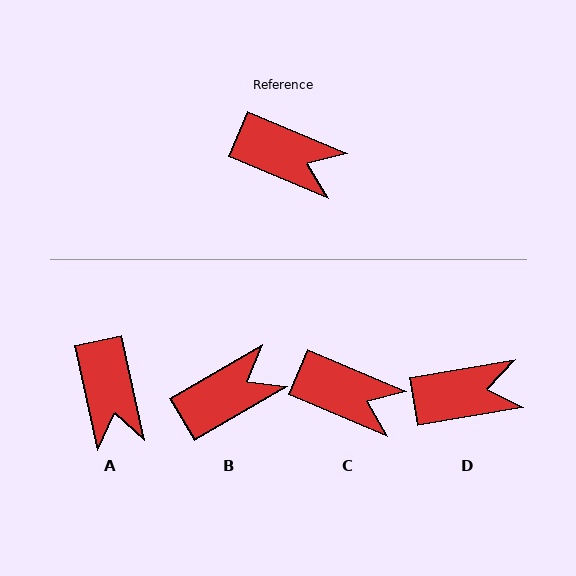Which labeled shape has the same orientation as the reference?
C.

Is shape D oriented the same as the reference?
No, it is off by about 32 degrees.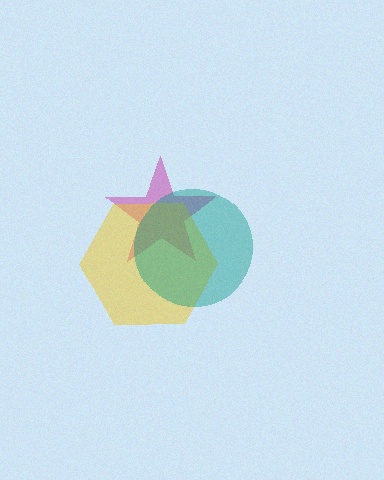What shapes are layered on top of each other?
The layered shapes are: a magenta star, a yellow hexagon, a teal circle.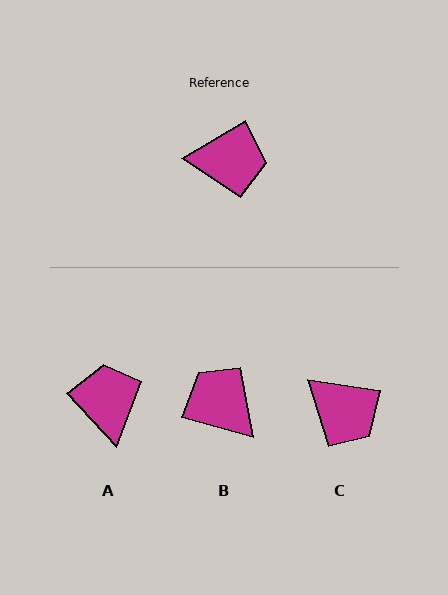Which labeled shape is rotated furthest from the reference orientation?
B, about 134 degrees away.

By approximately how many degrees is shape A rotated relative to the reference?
Approximately 103 degrees counter-clockwise.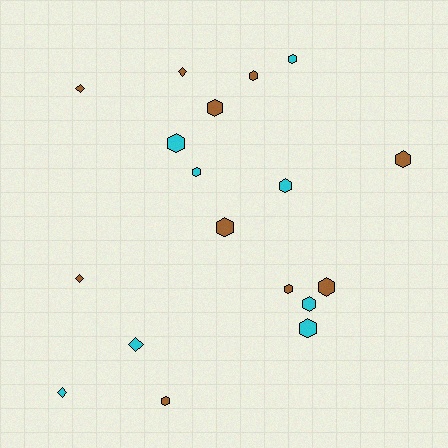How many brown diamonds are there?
There are 3 brown diamonds.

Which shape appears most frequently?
Hexagon, with 13 objects.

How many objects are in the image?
There are 18 objects.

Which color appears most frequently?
Brown, with 10 objects.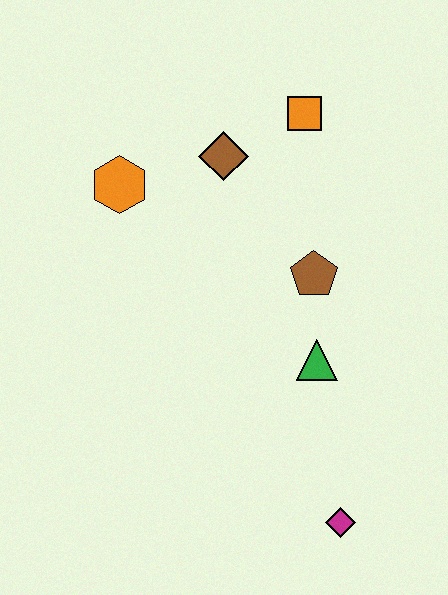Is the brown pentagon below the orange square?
Yes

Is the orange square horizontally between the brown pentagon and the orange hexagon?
Yes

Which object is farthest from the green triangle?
The orange hexagon is farthest from the green triangle.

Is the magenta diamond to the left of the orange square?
No